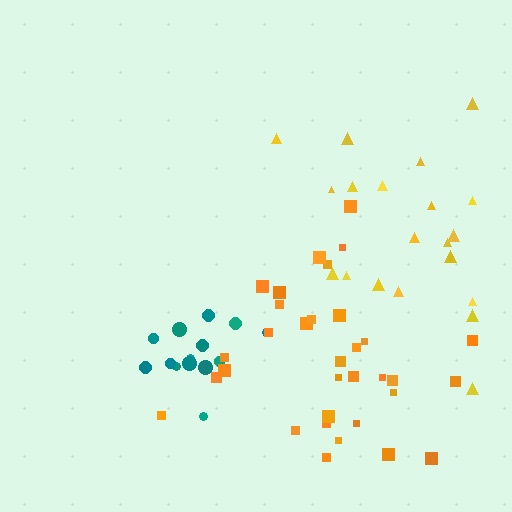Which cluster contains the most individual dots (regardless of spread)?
Orange (33).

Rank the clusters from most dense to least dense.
teal, orange, yellow.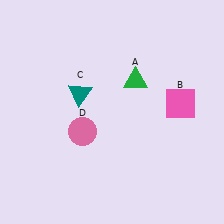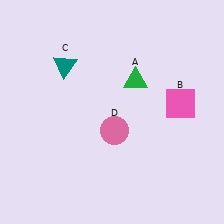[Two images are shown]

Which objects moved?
The objects that moved are: the teal triangle (C), the pink circle (D).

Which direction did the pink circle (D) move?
The pink circle (D) moved right.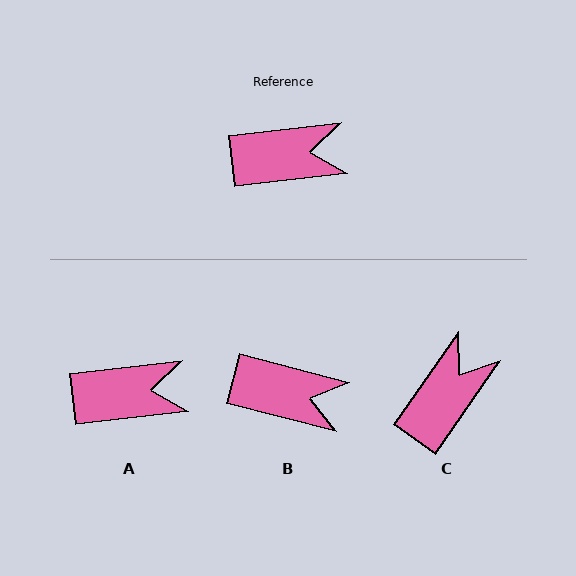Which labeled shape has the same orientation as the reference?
A.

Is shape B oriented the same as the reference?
No, it is off by about 21 degrees.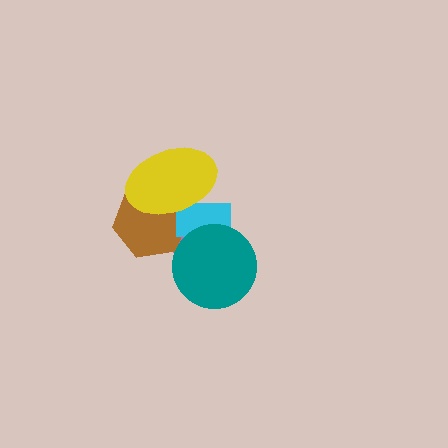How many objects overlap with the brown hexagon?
3 objects overlap with the brown hexagon.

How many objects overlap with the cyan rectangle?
4 objects overlap with the cyan rectangle.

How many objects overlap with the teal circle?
2 objects overlap with the teal circle.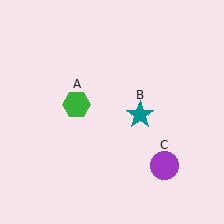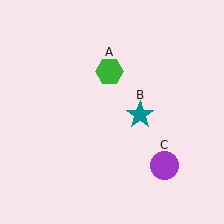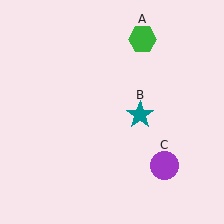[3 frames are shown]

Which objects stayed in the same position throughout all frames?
Teal star (object B) and purple circle (object C) remained stationary.